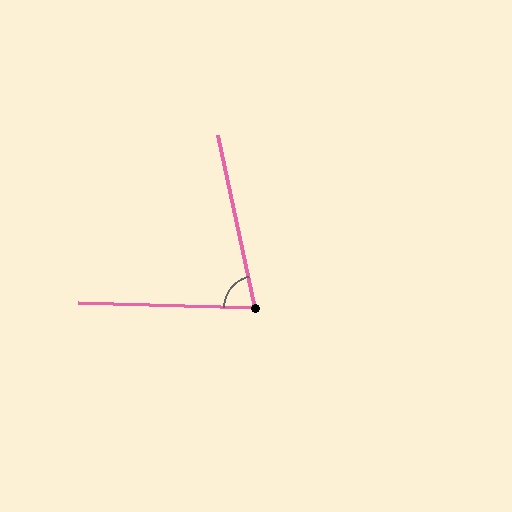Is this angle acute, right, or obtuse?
It is acute.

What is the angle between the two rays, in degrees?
Approximately 76 degrees.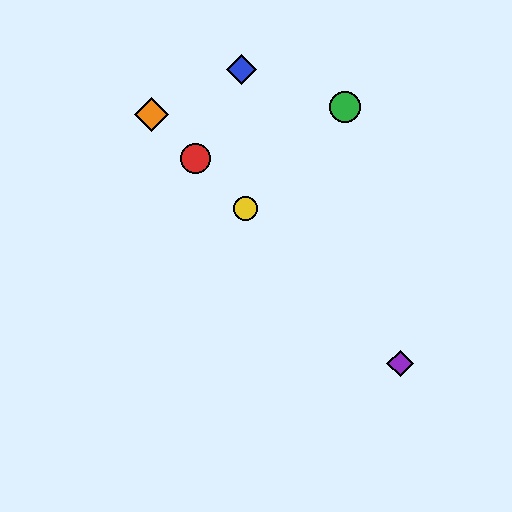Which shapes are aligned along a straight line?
The red circle, the yellow circle, the purple diamond, the orange diamond are aligned along a straight line.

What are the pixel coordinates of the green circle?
The green circle is at (345, 107).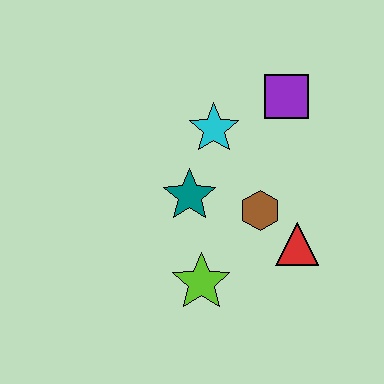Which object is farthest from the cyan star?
The lime star is farthest from the cyan star.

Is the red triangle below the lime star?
No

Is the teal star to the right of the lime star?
No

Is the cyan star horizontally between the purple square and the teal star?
Yes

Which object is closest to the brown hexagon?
The red triangle is closest to the brown hexagon.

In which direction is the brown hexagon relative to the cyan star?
The brown hexagon is below the cyan star.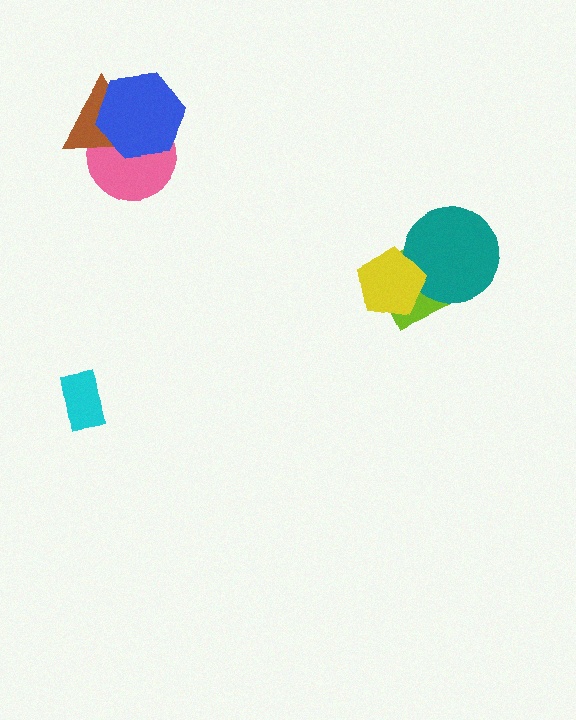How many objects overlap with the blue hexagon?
2 objects overlap with the blue hexagon.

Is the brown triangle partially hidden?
Yes, it is partially covered by another shape.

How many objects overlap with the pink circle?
2 objects overlap with the pink circle.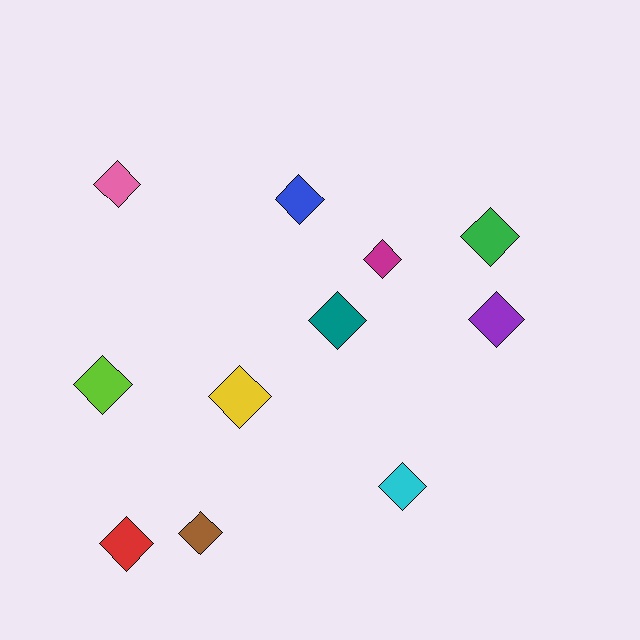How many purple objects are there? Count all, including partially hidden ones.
There is 1 purple object.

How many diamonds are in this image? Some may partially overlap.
There are 11 diamonds.